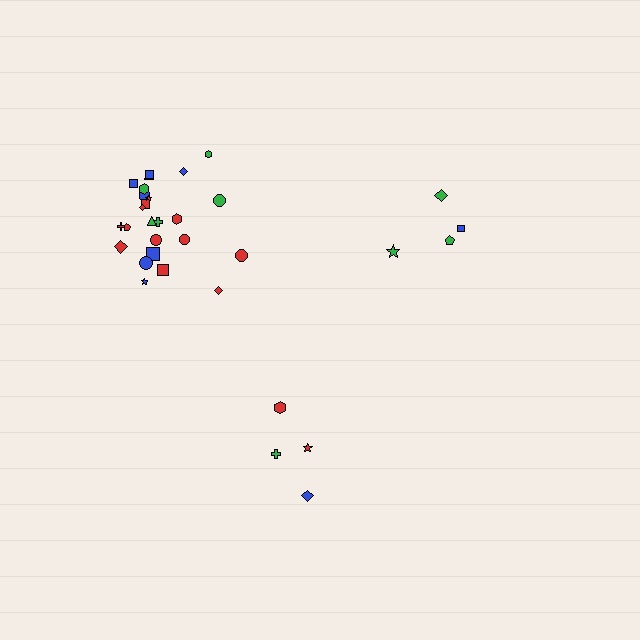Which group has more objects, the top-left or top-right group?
The top-left group.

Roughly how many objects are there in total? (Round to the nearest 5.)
Roughly 35 objects in total.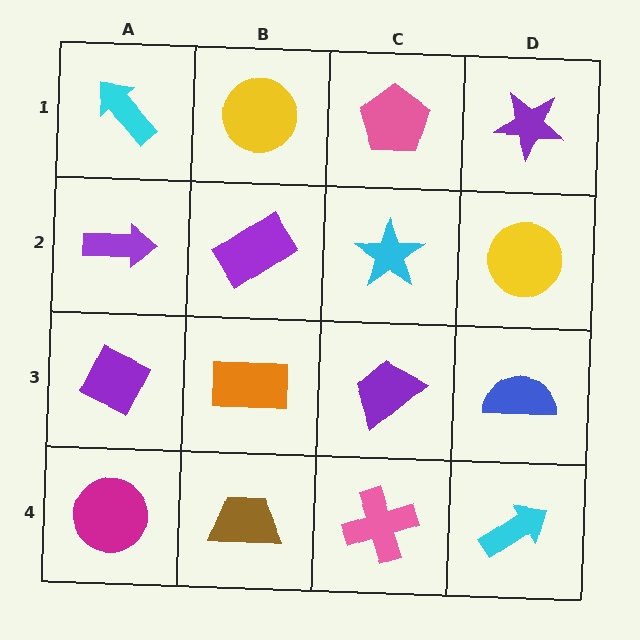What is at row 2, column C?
A cyan star.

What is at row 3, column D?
A blue semicircle.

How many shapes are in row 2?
4 shapes.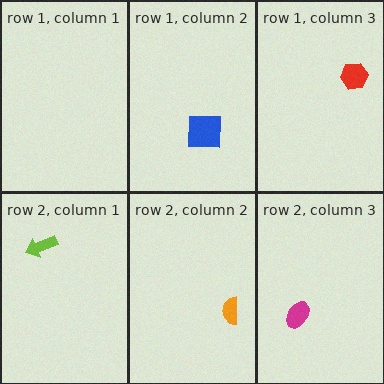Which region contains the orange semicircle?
The row 2, column 2 region.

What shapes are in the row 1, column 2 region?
The blue square.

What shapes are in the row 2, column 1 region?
The lime arrow.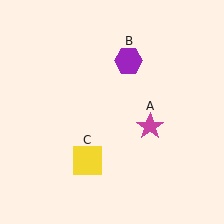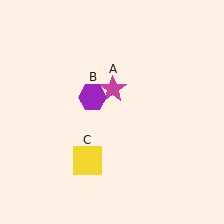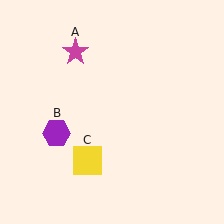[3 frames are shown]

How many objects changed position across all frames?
2 objects changed position: magenta star (object A), purple hexagon (object B).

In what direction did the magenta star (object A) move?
The magenta star (object A) moved up and to the left.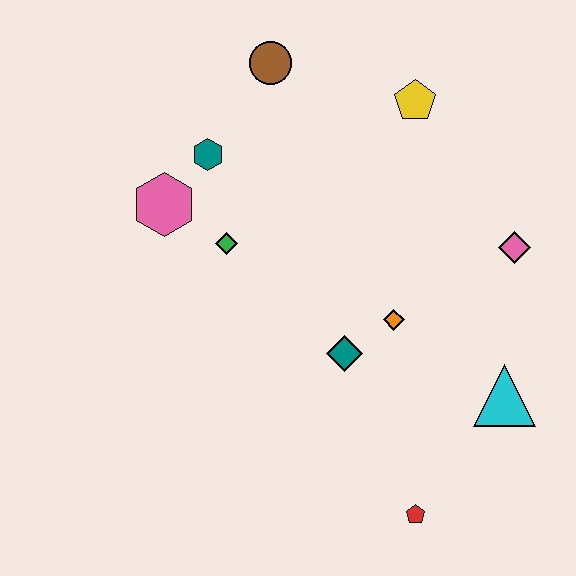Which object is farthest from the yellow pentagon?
The red pentagon is farthest from the yellow pentagon.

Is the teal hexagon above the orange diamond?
Yes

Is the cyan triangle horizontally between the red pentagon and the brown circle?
No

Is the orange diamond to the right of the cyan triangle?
No